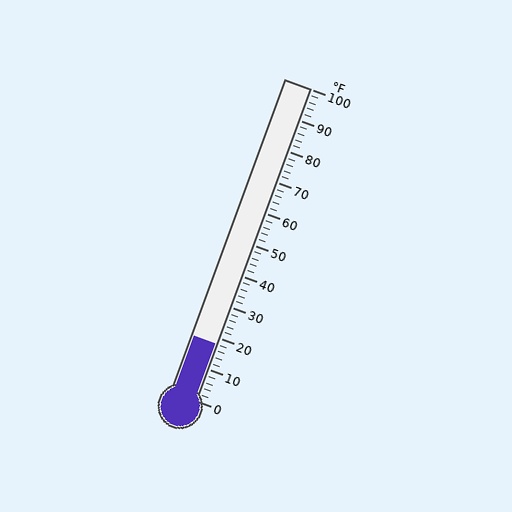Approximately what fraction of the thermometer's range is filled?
The thermometer is filled to approximately 20% of its range.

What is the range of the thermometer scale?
The thermometer scale ranges from 0°F to 100°F.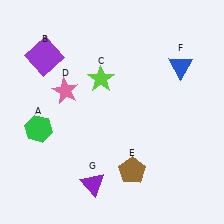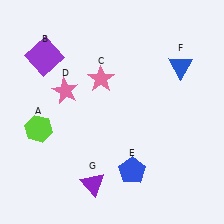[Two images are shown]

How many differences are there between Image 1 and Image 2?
There are 3 differences between the two images.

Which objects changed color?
A changed from green to lime. C changed from lime to pink. E changed from brown to blue.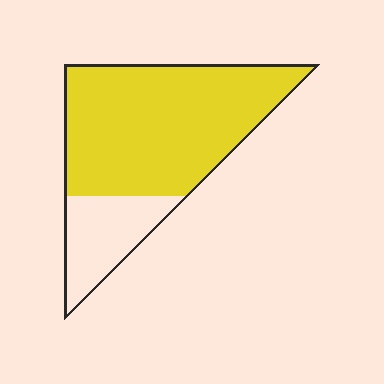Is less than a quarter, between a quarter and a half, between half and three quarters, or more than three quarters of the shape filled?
More than three quarters.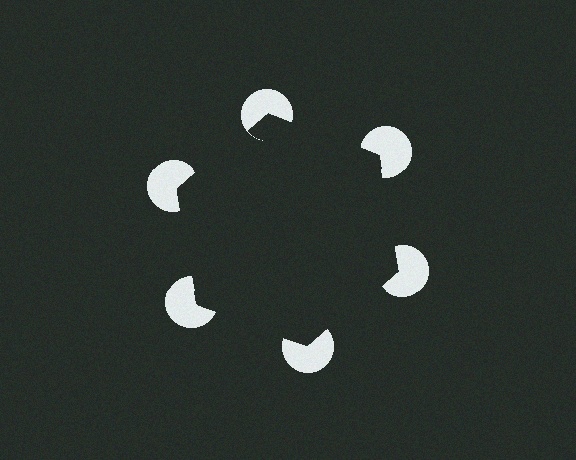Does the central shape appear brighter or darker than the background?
It typically appears slightly darker than the background, even though no actual brightness change is drawn.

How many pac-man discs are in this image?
There are 6 — one at each vertex of the illusory hexagon.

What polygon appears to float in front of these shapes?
An illusory hexagon — its edges are inferred from the aligned wedge cuts in the pac-man discs, not physically drawn.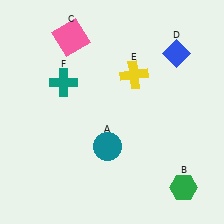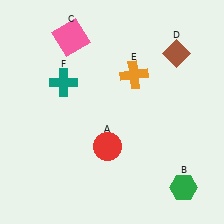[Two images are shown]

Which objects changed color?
A changed from teal to red. D changed from blue to brown. E changed from yellow to orange.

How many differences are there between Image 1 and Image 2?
There are 3 differences between the two images.